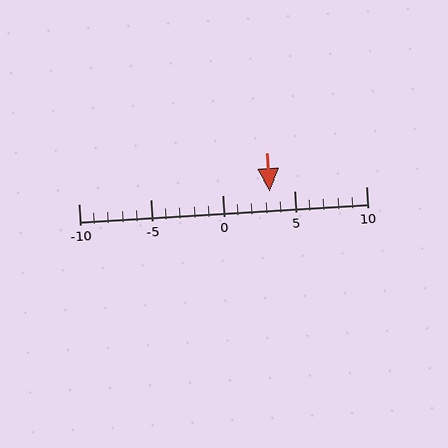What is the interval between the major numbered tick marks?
The major tick marks are spaced 5 units apart.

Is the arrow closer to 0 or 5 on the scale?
The arrow is closer to 5.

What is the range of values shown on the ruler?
The ruler shows values from -10 to 10.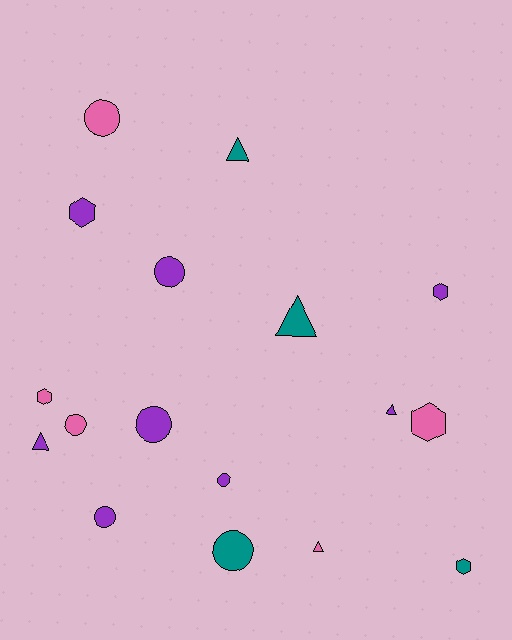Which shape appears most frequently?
Circle, with 7 objects.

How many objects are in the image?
There are 17 objects.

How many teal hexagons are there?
There is 1 teal hexagon.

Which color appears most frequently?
Purple, with 8 objects.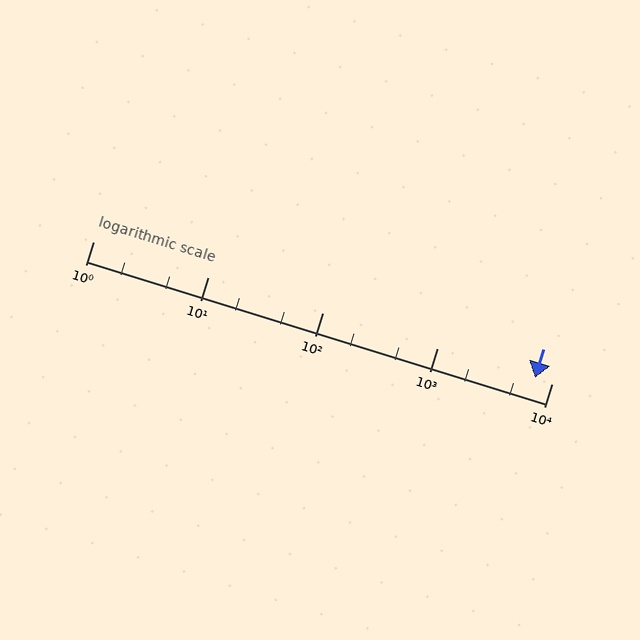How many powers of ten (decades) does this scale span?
The scale spans 4 decades, from 1 to 10000.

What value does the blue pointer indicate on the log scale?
The pointer indicates approximately 7200.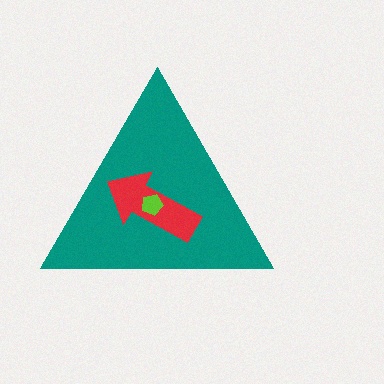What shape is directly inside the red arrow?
The lime pentagon.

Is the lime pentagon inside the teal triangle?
Yes.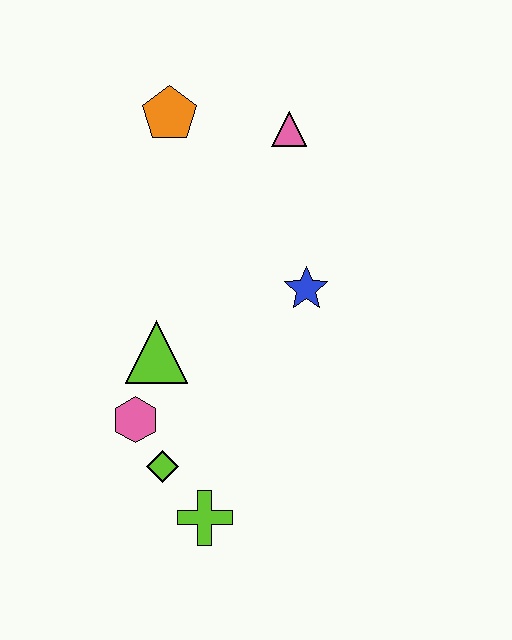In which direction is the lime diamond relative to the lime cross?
The lime diamond is above the lime cross.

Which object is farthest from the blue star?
The lime cross is farthest from the blue star.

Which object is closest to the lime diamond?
The pink hexagon is closest to the lime diamond.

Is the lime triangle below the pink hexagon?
No